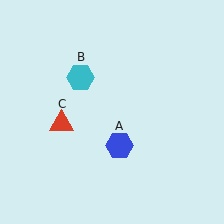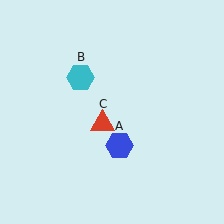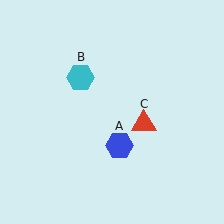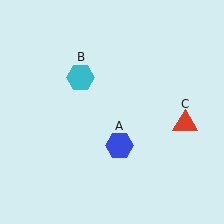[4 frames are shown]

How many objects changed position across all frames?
1 object changed position: red triangle (object C).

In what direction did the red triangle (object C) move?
The red triangle (object C) moved right.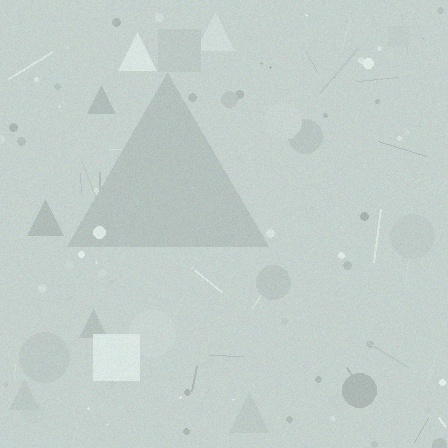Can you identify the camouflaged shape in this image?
The camouflaged shape is a triangle.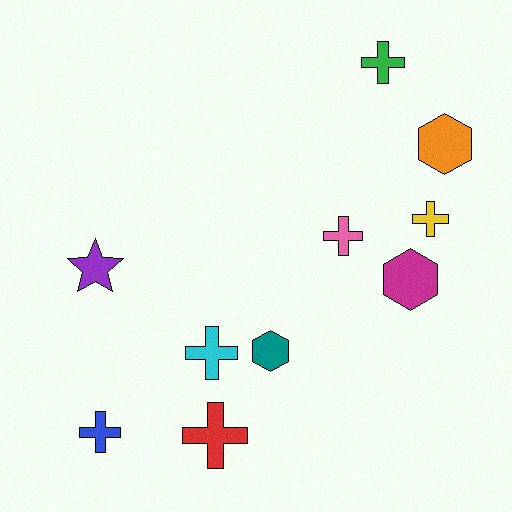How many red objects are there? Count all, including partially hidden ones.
There is 1 red object.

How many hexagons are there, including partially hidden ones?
There are 3 hexagons.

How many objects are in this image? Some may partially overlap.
There are 10 objects.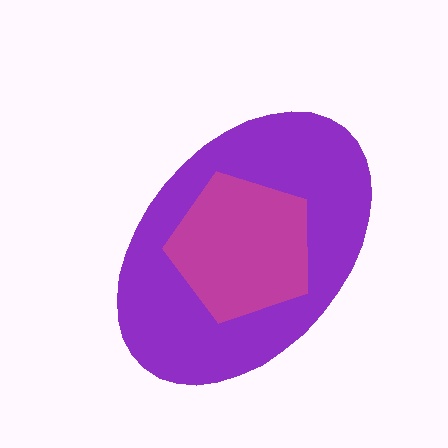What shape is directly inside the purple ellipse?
The magenta pentagon.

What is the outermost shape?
The purple ellipse.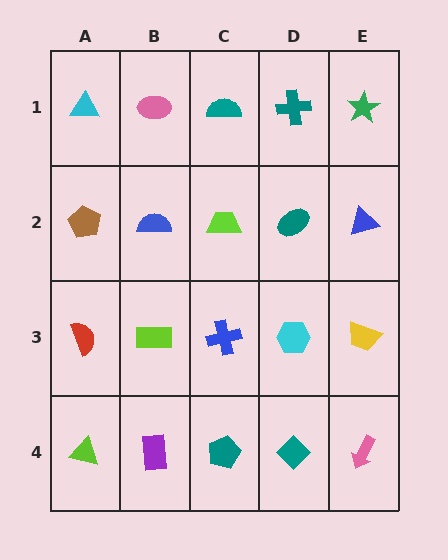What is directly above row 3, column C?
A lime trapezoid.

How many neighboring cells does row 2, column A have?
3.